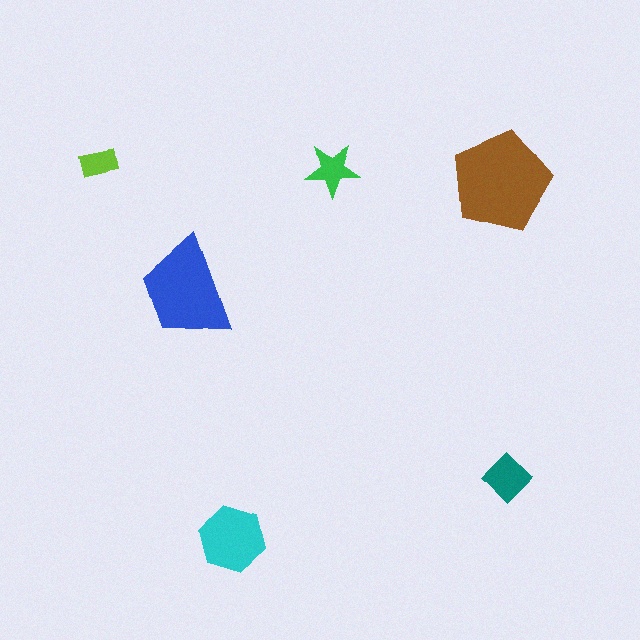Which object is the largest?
The brown pentagon.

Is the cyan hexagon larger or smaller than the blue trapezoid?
Smaller.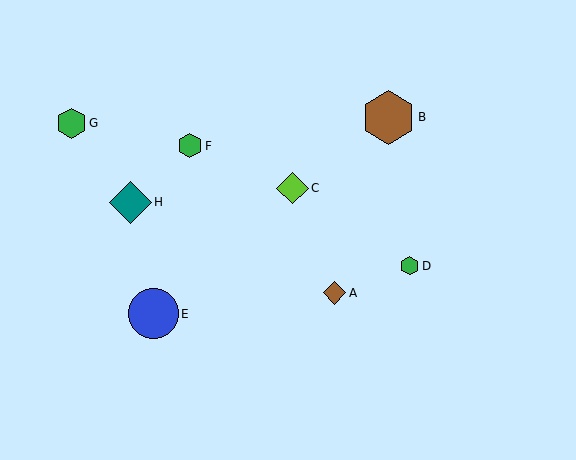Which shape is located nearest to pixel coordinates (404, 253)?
The green hexagon (labeled D) at (409, 266) is nearest to that location.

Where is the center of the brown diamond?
The center of the brown diamond is at (335, 293).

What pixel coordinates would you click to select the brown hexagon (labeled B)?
Click at (388, 117) to select the brown hexagon B.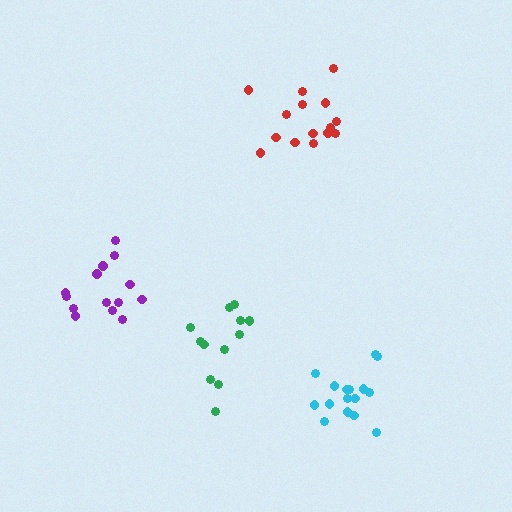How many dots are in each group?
Group 1: 16 dots, Group 2: 13 dots, Group 3: 15 dots, Group 4: 14 dots (58 total).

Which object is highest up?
The red cluster is topmost.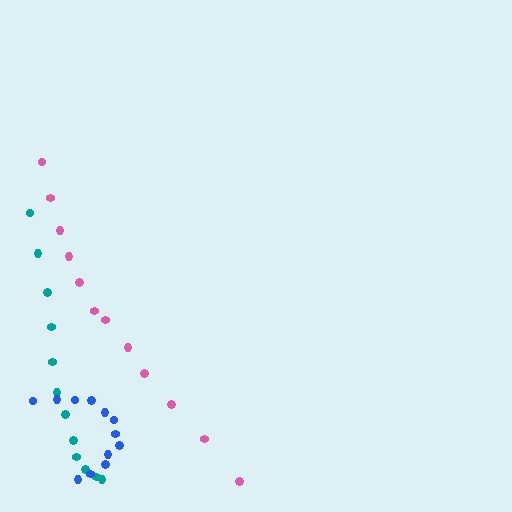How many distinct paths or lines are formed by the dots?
There are 3 distinct paths.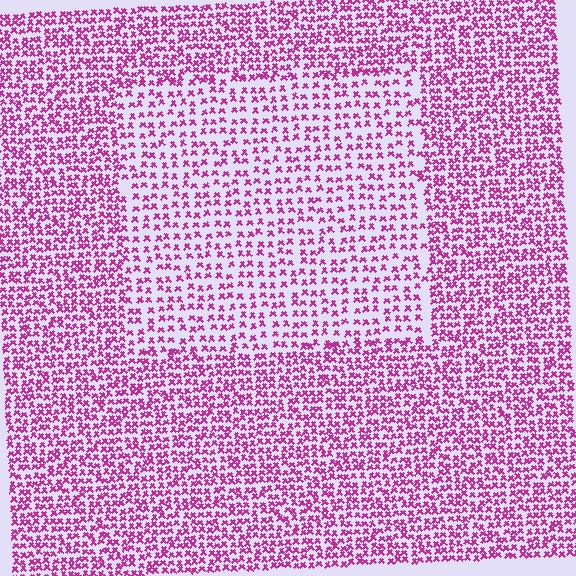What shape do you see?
I see a rectangle.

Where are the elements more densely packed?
The elements are more densely packed outside the rectangle boundary.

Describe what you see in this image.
The image contains small magenta elements arranged at two different densities. A rectangle-shaped region is visible where the elements are less densely packed than the surrounding area.